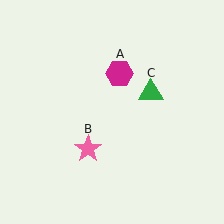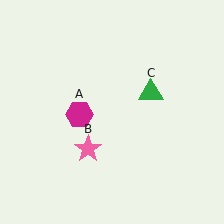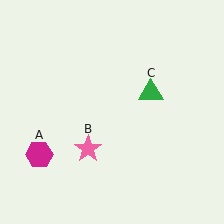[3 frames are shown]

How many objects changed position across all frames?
1 object changed position: magenta hexagon (object A).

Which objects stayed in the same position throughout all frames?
Pink star (object B) and green triangle (object C) remained stationary.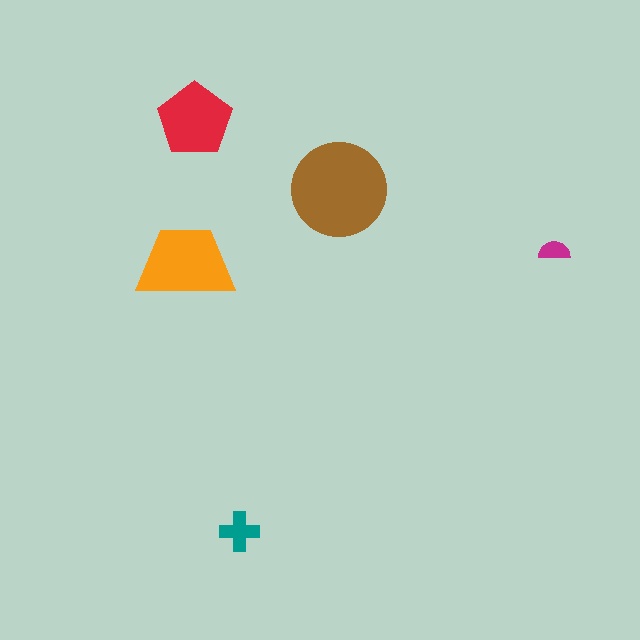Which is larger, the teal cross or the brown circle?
The brown circle.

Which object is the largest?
The brown circle.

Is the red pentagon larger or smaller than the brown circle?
Smaller.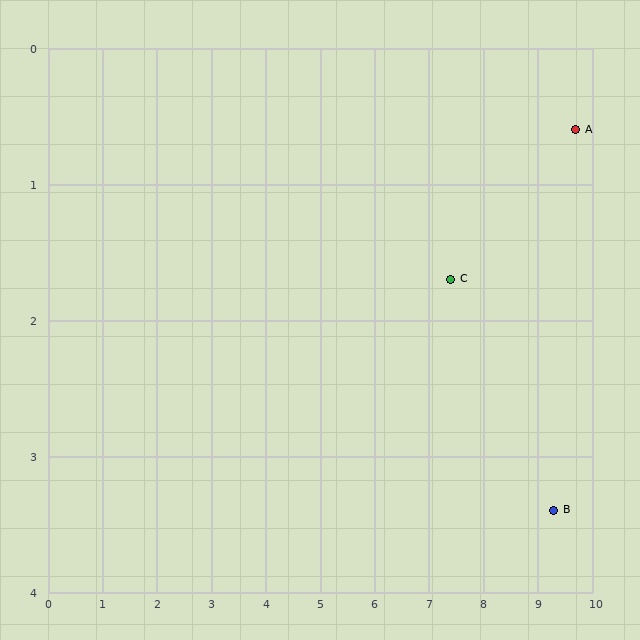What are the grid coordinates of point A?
Point A is at approximately (9.7, 0.6).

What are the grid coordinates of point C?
Point C is at approximately (7.4, 1.7).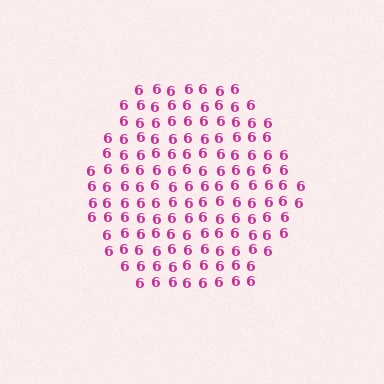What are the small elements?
The small elements are digit 6's.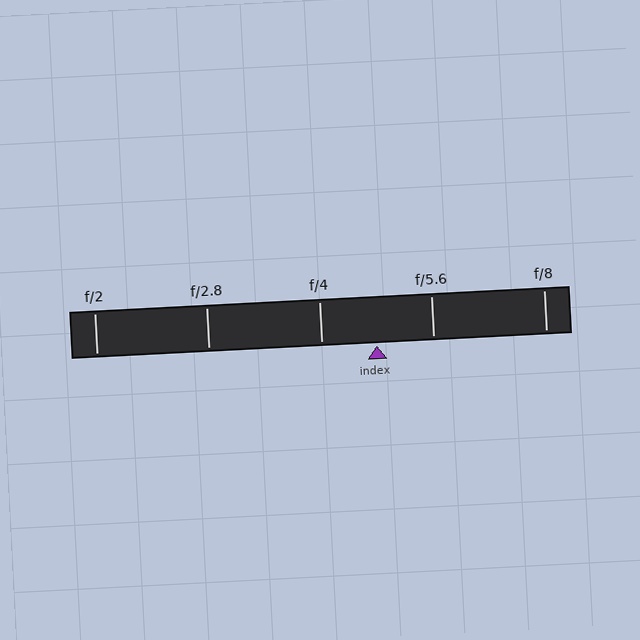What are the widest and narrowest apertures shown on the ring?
The widest aperture shown is f/2 and the narrowest is f/8.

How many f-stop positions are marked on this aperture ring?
There are 5 f-stop positions marked.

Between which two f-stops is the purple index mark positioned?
The index mark is between f/4 and f/5.6.